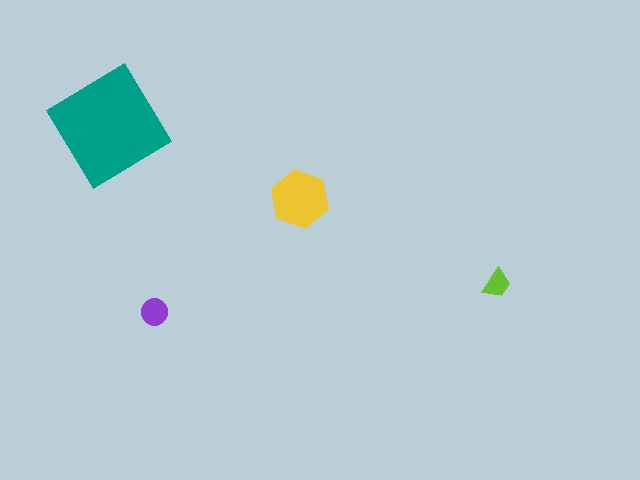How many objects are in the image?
There are 4 objects in the image.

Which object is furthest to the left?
The teal diamond is leftmost.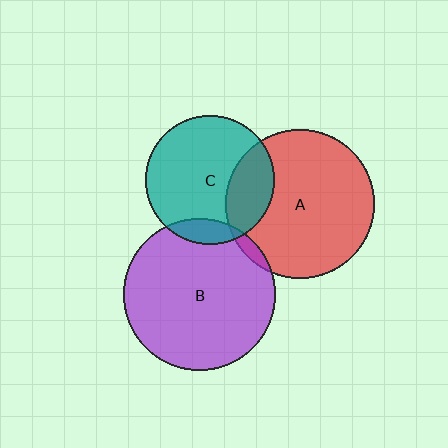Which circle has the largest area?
Circle B (purple).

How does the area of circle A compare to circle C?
Approximately 1.3 times.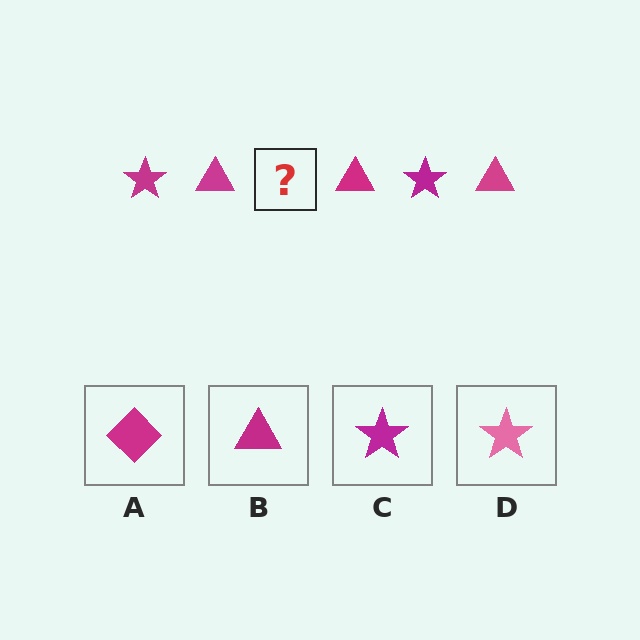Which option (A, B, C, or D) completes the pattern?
C.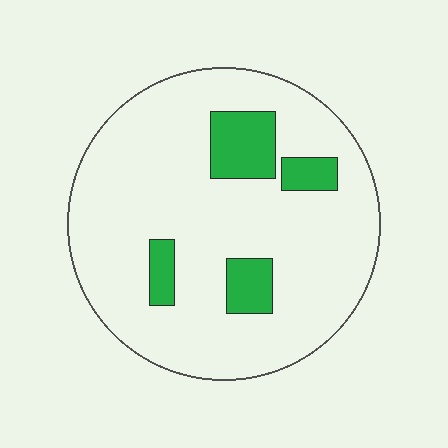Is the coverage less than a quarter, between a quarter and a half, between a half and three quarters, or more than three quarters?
Less than a quarter.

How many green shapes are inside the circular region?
4.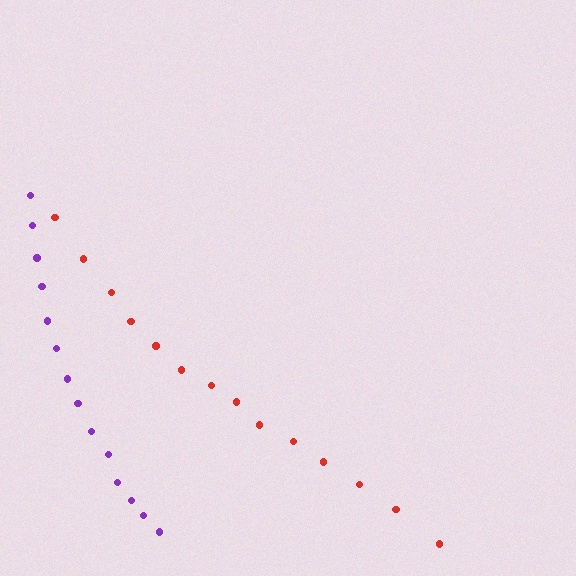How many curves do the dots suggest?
There are 2 distinct paths.